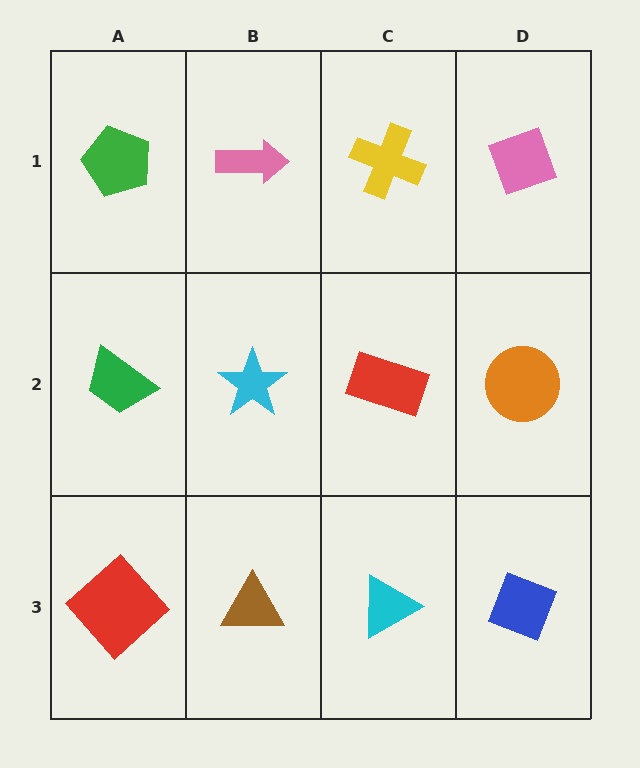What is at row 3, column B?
A brown triangle.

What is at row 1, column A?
A green pentagon.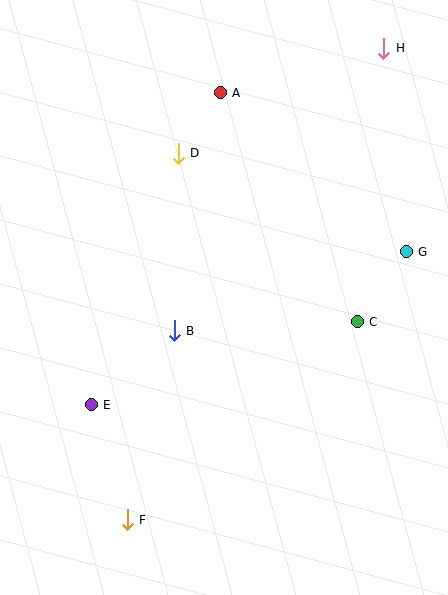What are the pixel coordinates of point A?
Point A is at (220, 93).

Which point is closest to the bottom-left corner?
Point F is closest to the bottom-left corner.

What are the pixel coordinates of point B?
Point B is at (174, 331).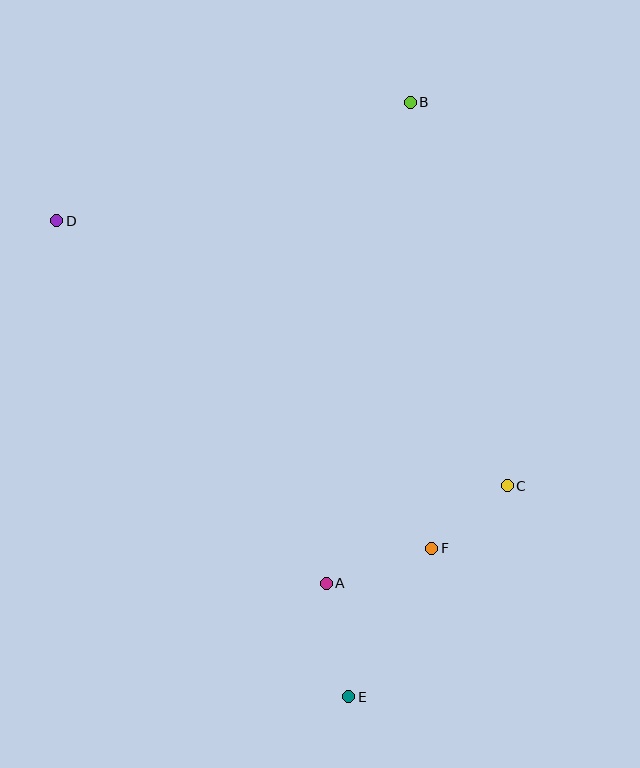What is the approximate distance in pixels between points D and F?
The distance between D and F is approximately 498 pixels.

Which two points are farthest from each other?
Points B and E are farthest from each other.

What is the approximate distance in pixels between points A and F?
The distance between A and F is approximately 111 pixels.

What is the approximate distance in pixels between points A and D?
The distance between A and D is approximately 452 pixels.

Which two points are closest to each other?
Points C and F are closest to each other.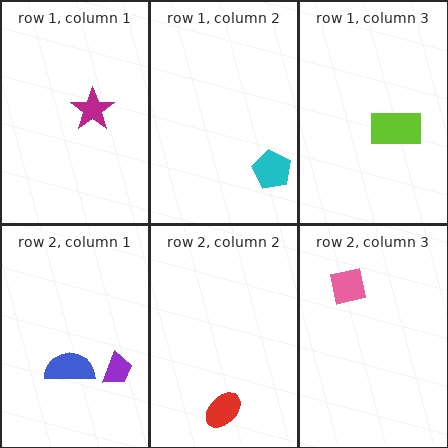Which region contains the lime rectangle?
The row 1, column 3 region.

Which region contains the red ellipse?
The row 2, column 2 region.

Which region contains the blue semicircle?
The row 2, column 1 region.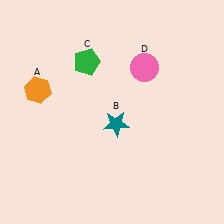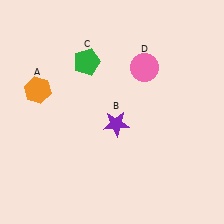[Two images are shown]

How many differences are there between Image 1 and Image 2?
There is 1 difference between the two images.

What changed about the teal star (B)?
In Image 1, B is teal. In Image 2, it changed to purple.